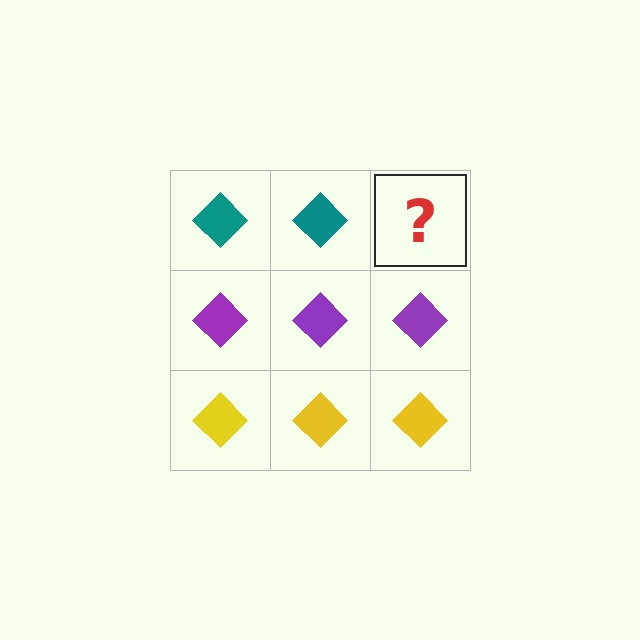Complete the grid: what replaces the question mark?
The question mark should be replaced with a teal diamond.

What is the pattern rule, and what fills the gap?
The rule is that each row has a consistent color. The gap should be filled with a teal diamond.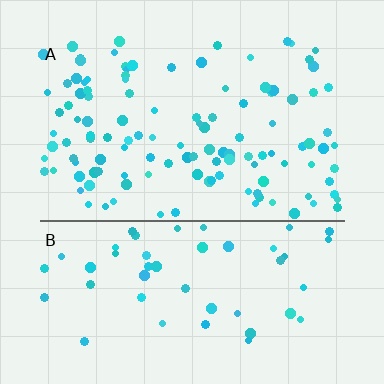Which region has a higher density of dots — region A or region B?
A (the top).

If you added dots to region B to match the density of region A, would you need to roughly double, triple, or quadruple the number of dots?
Approximately double.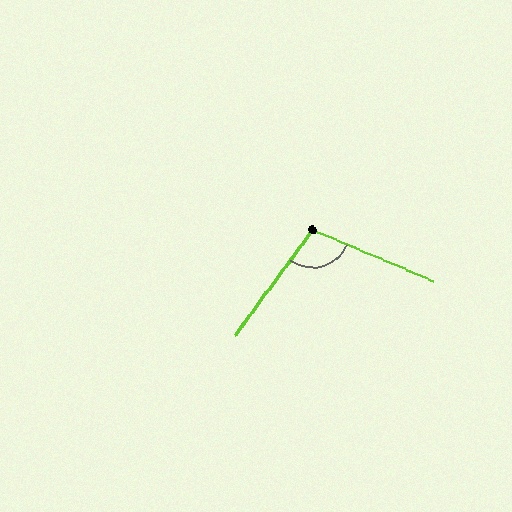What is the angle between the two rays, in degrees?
Approximately 103 degrees.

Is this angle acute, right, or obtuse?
It is obtuse.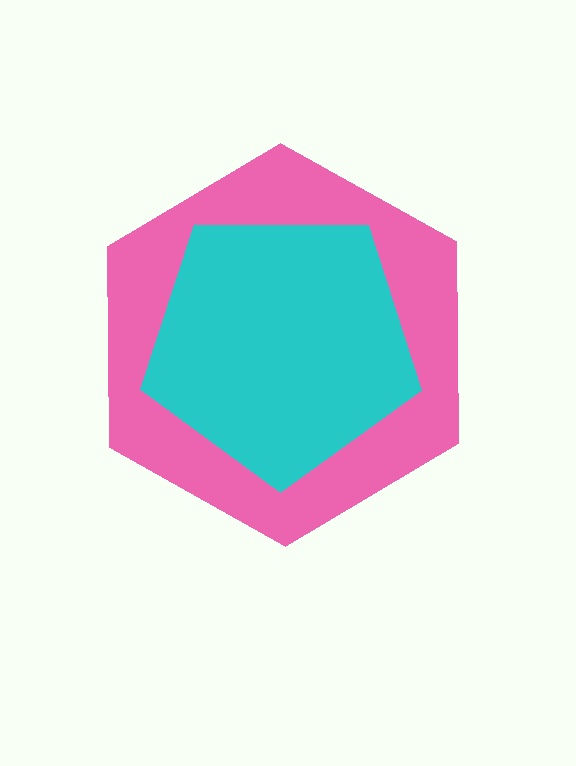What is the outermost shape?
The pink hexagon.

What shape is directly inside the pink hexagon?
The cyan pentagon.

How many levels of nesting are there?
2.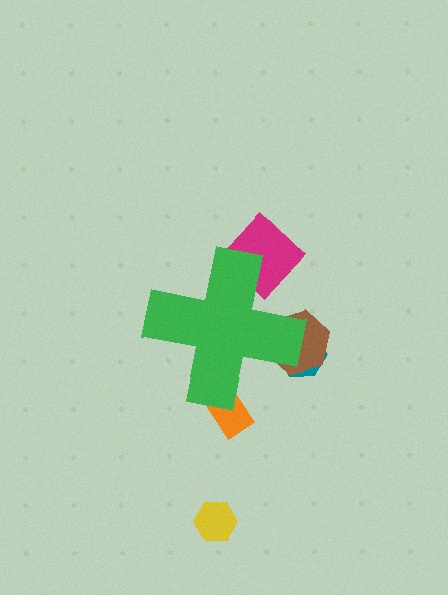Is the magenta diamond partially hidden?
Yes, the magenta diamond is partially hidden behind the green cross.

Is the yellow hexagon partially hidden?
No, the yellow hexagon is fully visible.